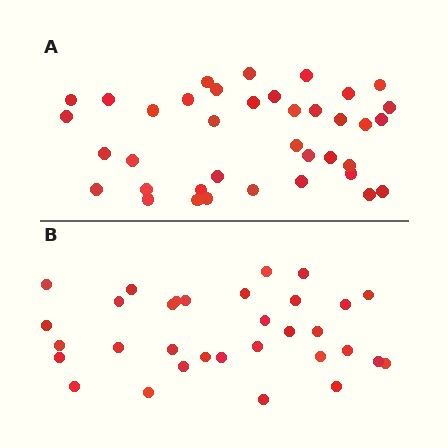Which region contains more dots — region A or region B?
Region A (the top region) has more dots.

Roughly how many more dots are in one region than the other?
Region A has about 6 more dots than region B.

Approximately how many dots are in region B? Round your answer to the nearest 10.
About 30 dots. (The exact count is 32, which rounds to 30.)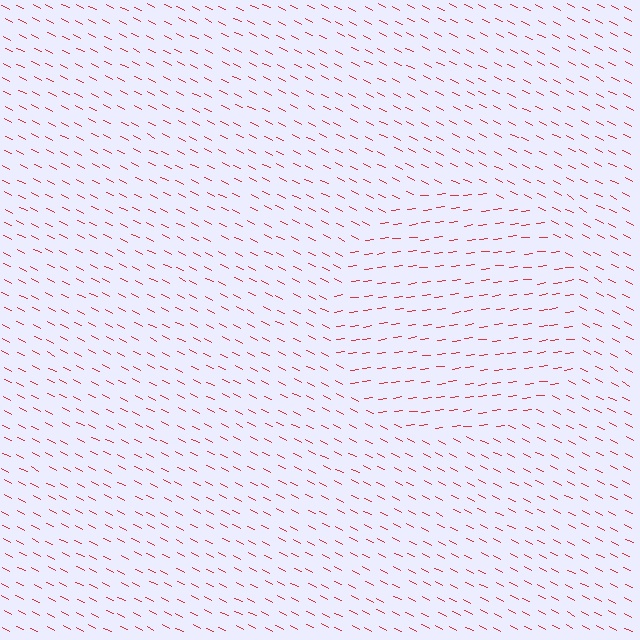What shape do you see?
I see a circle.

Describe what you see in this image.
The image is filled with small red line segments. A circle region in the image has lines oriented differently from the surrounding lines, creating a visible texture boundary.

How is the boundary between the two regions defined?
The boundary is defined purely by a change in line orientation (approximately 35 degrees difference). All lines are the same color and thickness.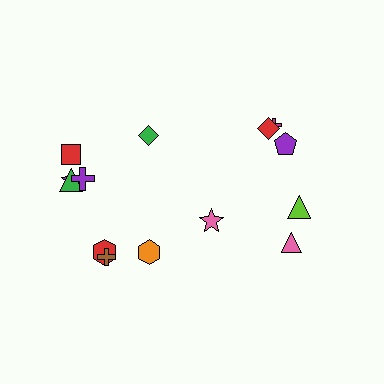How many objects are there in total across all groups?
There are 14 objects.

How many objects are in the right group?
There are 6 objects.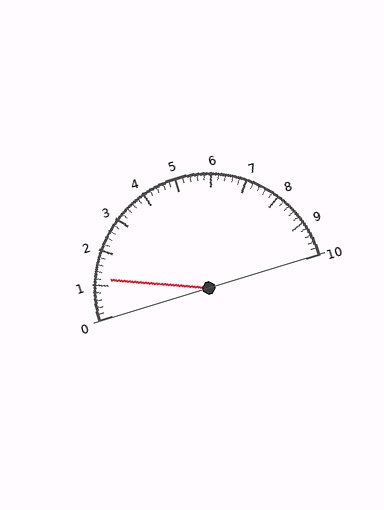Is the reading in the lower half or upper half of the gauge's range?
The reading is in the lower half of the range (0 to 10).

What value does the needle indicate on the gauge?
The needle indicates approximately 1.2.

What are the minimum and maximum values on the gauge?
The gauge ranges from 0 to 10.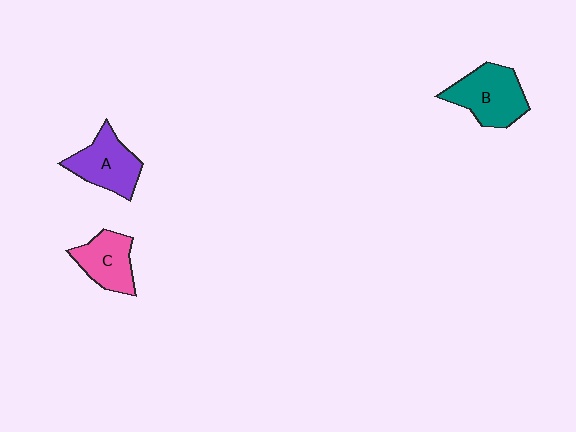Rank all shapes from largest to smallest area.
From largest to smallest: B (teal), A (purple), C (pink).